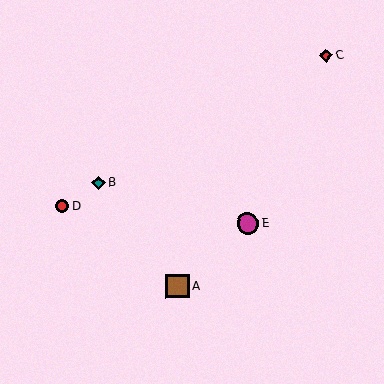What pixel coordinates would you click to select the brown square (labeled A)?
Click at (177, 287) to select the brown square A.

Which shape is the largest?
The brown square (labeled A) is the largest.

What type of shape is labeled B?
Shape B is a teal diamond.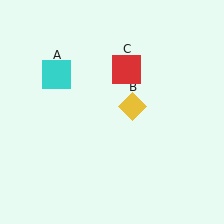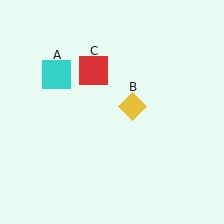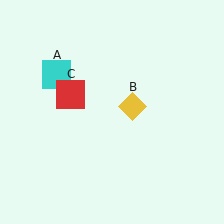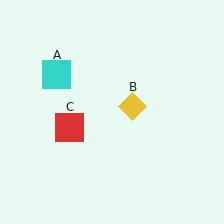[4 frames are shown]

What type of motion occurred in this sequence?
The red square (object C) rotated counterclockwise around the center of the scene.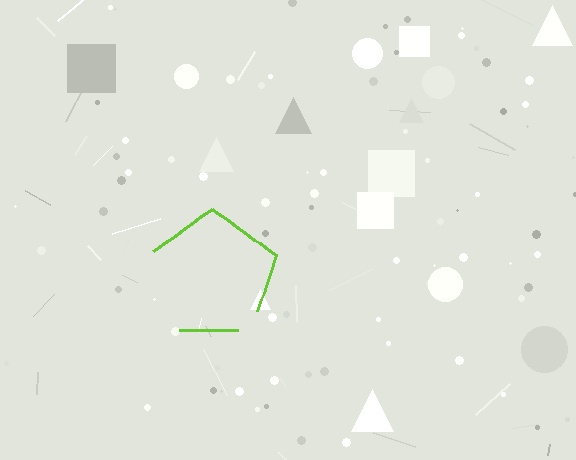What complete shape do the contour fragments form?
The contour fragments form a pentagon.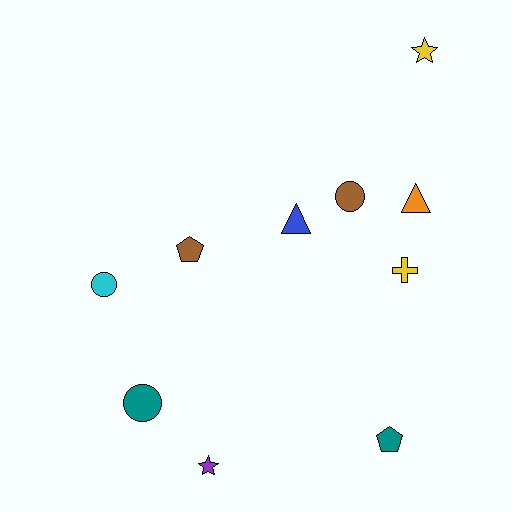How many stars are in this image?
There are 2 stars.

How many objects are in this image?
There are 10 objects.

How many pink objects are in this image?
There are no pink objects.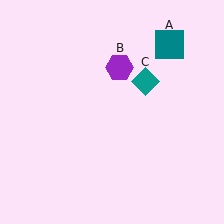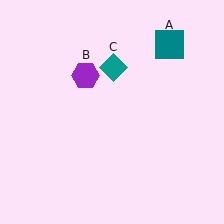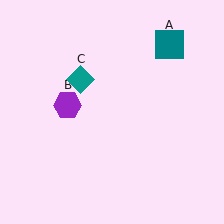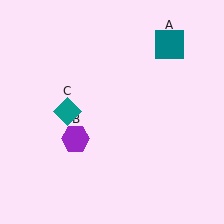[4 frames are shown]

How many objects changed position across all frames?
2 objects changed position: purple hexagon (object B), teal diamond (object C).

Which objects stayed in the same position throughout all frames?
Teal square (object A) remained stationary.